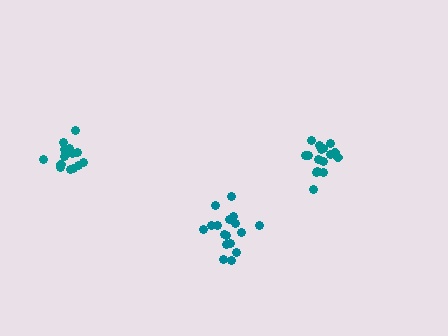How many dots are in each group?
Group 1: 15 dots, Group 2: 16 dots, Group 3: 18 dots (49 total).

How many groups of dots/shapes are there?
There are 3 groups.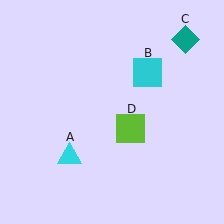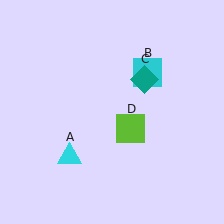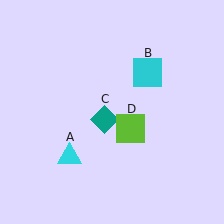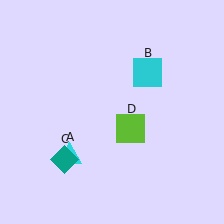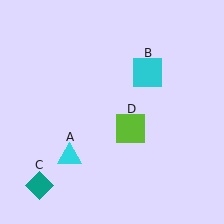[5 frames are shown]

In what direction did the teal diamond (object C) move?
The teal diamond (object C) moved down and to the left.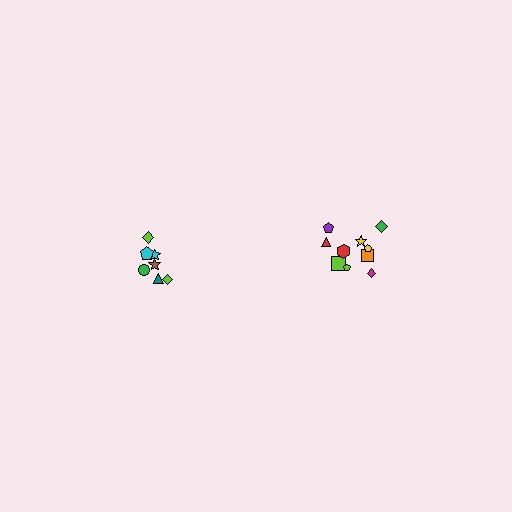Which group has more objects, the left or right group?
The right group.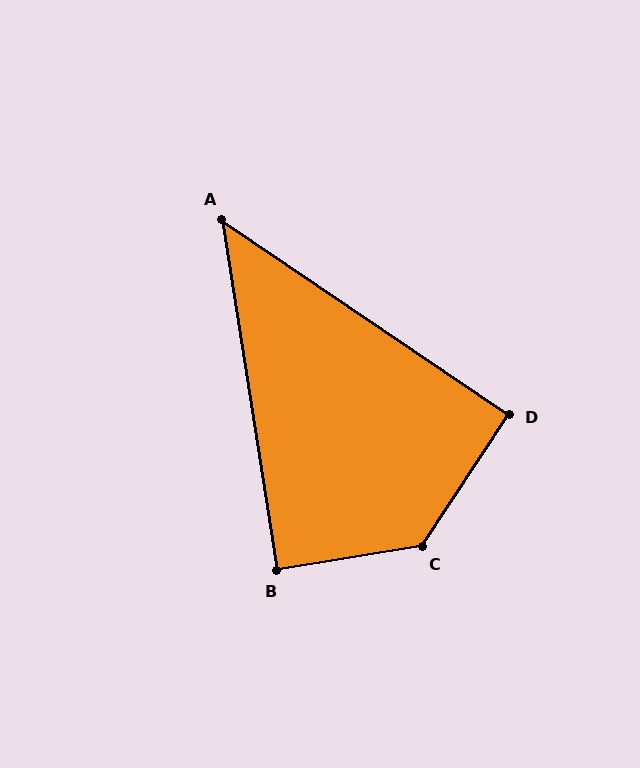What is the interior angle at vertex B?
Approximately 89 degrees (approximately right).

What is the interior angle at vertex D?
Approximately 91 degrees (approximately right).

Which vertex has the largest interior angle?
C, at approximately 133 degrees.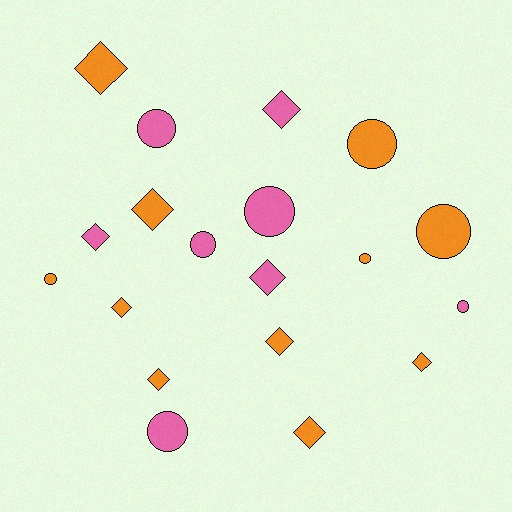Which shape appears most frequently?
Diamond, with 10 objects.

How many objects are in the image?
There are 19 objects.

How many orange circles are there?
There are 4 orange circles.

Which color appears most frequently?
Orange, with 11 objects.